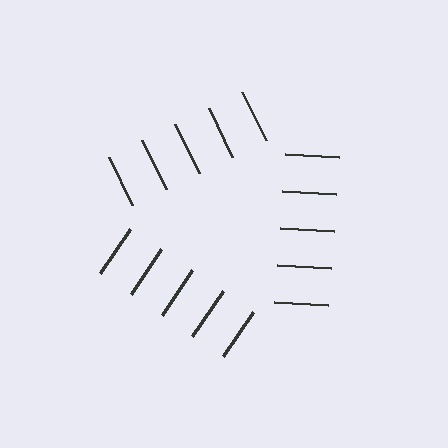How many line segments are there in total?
15 — 5 along each of the 3 edges.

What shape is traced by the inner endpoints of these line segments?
An illusory triangle — the line segments terminate on its edges but no continuous stroke is drawn.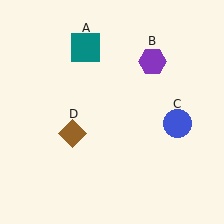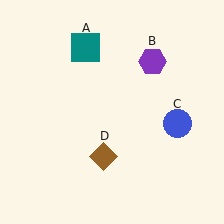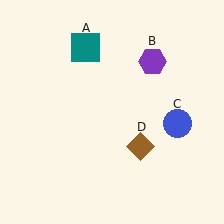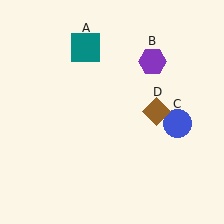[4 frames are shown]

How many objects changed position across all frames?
1 object changed position: brown diamond (object D).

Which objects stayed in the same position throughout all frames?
Teal square (object A) and purple hexagon (object B) and blue circle (object C) remained stationary.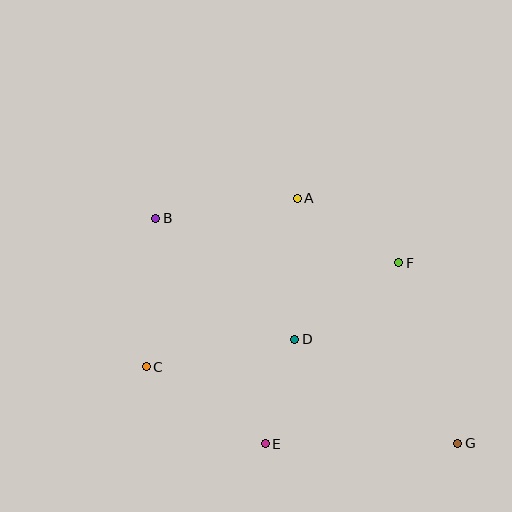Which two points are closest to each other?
Points D and E are closest to each other.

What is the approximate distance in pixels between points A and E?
The distance between A and E is approximately 247 pixels.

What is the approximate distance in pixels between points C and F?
The distance between C and F is approximately 273 pixels.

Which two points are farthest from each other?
Points B and G are farthest from each other.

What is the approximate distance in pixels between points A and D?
The distance between A and D is approximately 141 pixels.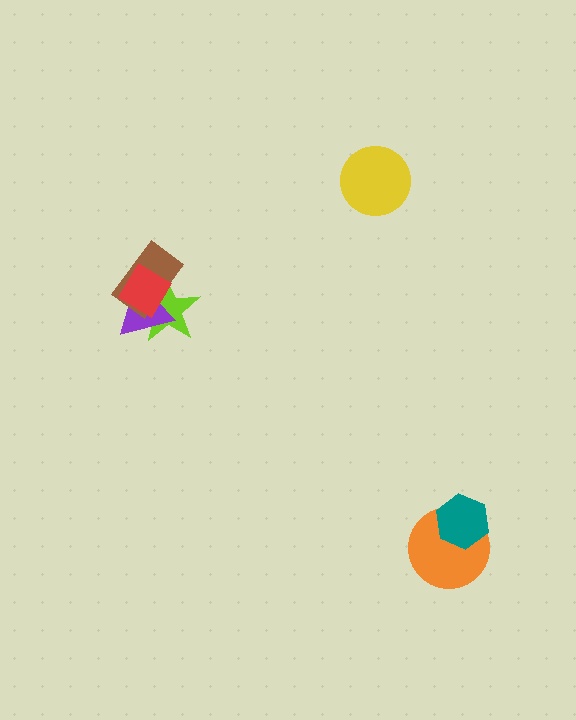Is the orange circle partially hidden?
Yes, it is partially covered by another shape.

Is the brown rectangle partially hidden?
Yes, it is partially covered by another shape.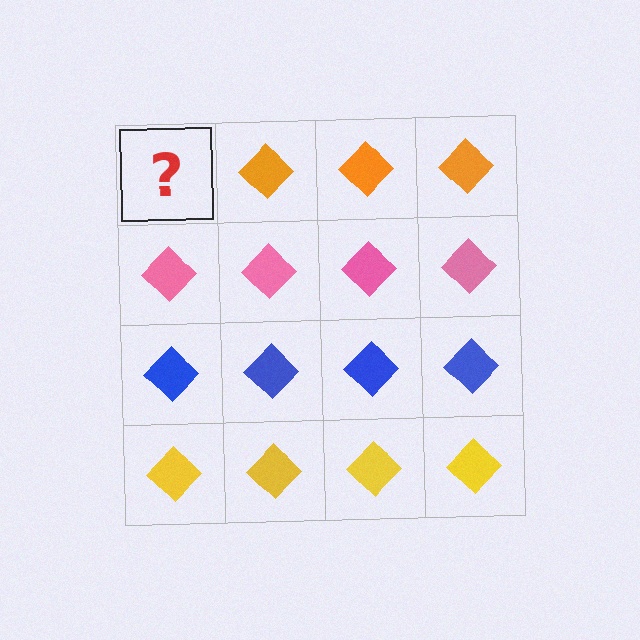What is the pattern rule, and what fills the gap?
The rule is that each row has a consistent color. The gap should be filled with an orange diamond.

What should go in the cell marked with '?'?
The missing cell should contain an orange diamond.